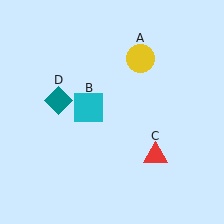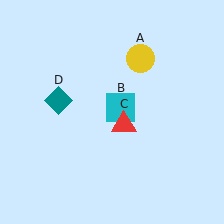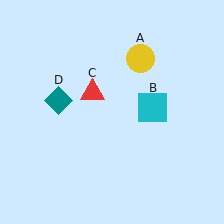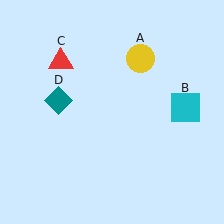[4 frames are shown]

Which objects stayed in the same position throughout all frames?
Yellow circle (object A) and teal diamond (object D) remained stationary.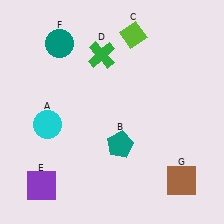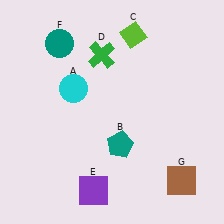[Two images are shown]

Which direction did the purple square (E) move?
The purple square (E) moved right.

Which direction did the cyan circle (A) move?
The cyan circle (A) moved up.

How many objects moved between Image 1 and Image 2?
2 objects moved between the two images.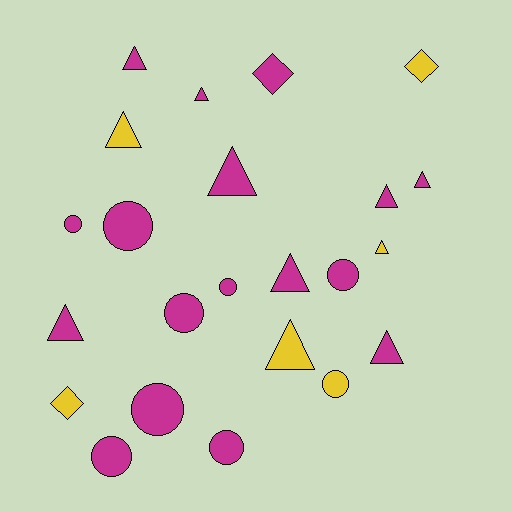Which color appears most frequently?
Magenta, with 17 objects.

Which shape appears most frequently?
Triangle, with 11 objects.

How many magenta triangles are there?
There are 8 magenta triangles.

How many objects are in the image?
There are 23 objects.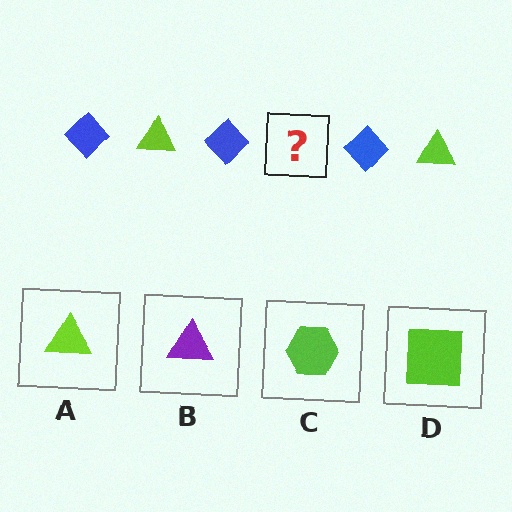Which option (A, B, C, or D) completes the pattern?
A.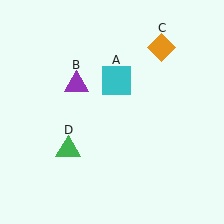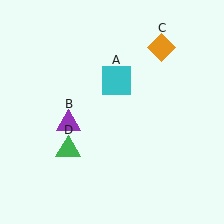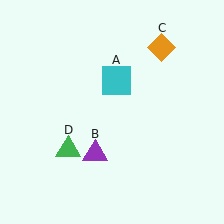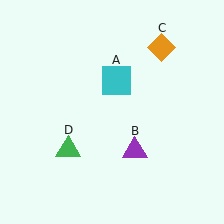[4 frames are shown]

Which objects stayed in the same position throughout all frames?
Cyan square (object A) and orange diamond (object C) and green triangle (object D) remained stationary.